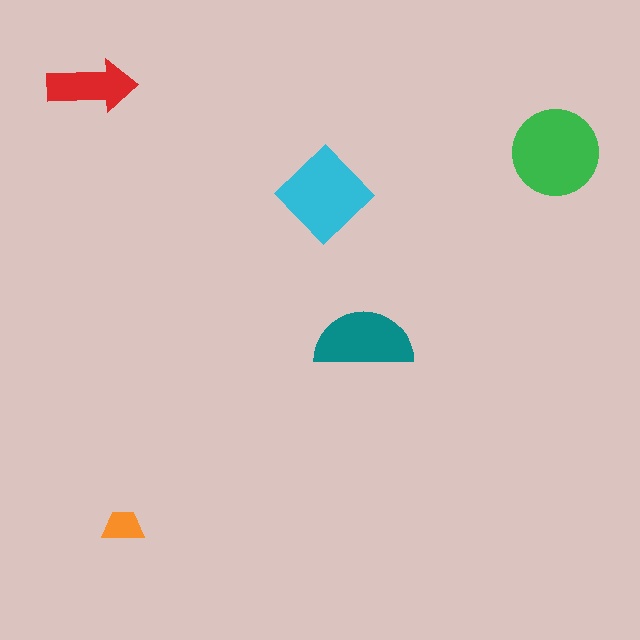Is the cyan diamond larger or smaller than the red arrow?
Larger.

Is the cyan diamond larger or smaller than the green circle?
Smaller.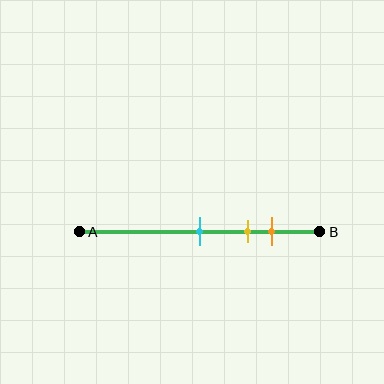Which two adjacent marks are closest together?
The yellow and orange marks are the closest adjacent pair.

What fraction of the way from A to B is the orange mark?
The orange mark is approximately 80% (0.8) of the way from A to B.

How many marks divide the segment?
There are 3 marks dividing the segment.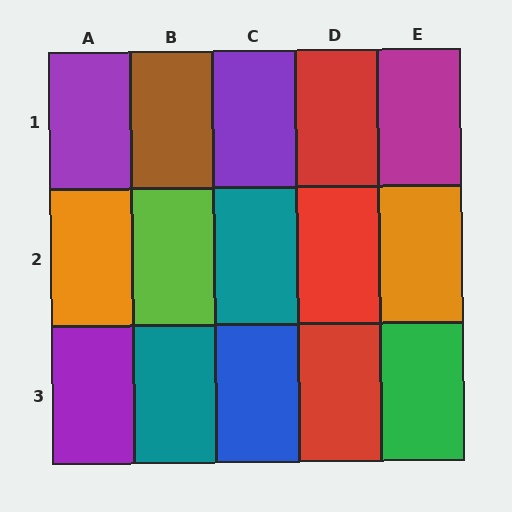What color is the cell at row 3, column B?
Teal.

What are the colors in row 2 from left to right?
Orange, lime, teal, red, orange.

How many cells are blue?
1 cell is blue.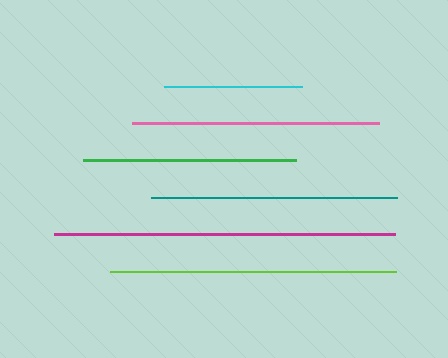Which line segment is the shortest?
The cyan line is the shortest at approximately 138 pixels.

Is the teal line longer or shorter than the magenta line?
The magenta line is longer than the teal line.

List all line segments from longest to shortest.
From longest to shortest: magenta, lime, pink, teal, green, cyan.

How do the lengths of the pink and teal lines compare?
The pink and teal lines are approximately the same length.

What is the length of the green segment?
The green segment is approximately 213 pixels long.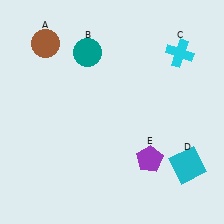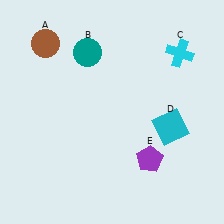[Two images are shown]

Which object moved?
The cyan square (D) moved up.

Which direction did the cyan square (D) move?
The cyan square (D) moved up.